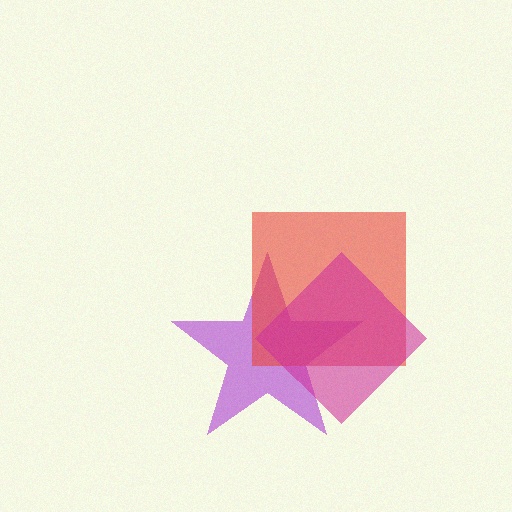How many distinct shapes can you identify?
There are 3 distinct shapes: a purple star, a red square, a magenta diamond.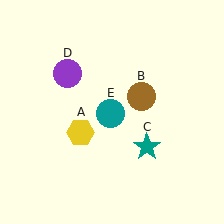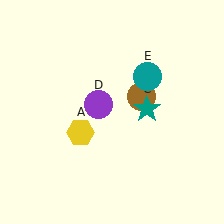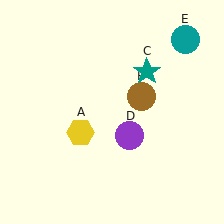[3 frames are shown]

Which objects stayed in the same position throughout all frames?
Yellow hexagon (object A) and brown circle (object B) remained stationary.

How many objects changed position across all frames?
3 objects changed position: teal star (object C), purple circle (object D), teal circle (object E).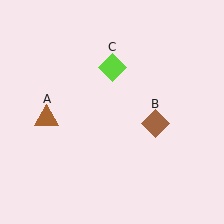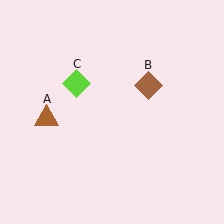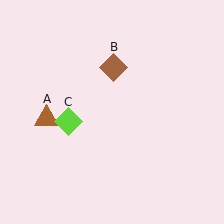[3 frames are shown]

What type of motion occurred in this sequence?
The brown diamond (object B), lime diamond (object C) rotated counterclockwise around the center of the scene.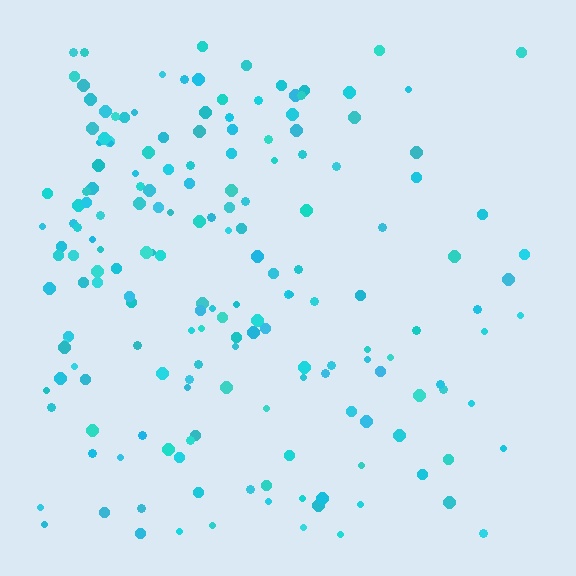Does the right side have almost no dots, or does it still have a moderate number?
Still a moderate number, just noticeably fewer than the left.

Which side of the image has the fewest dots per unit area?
The right.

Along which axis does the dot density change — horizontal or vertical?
Horizontal.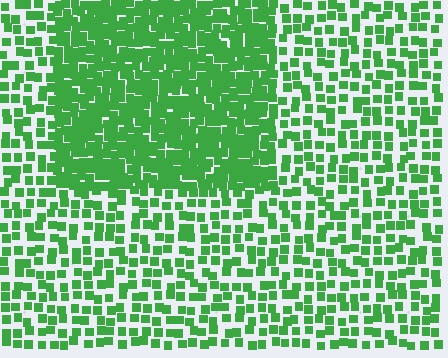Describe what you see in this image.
The image contains small green elements arranged at two different densities. A rectangle-shaped region is visible where the elements are more densely packed than the surrounding area.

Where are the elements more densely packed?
The elements are more densely packed inside the rectangle boundary.